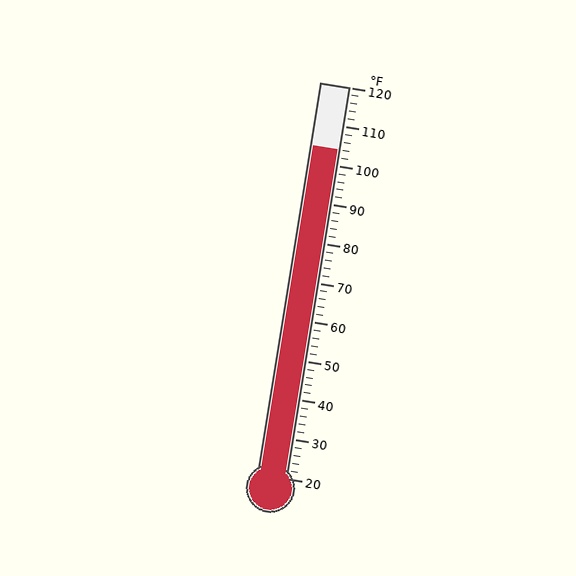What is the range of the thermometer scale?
The thermometer scale ranges from 20°F to 120°F.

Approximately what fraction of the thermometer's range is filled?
The thermometer is filled to approximately 85% of its range.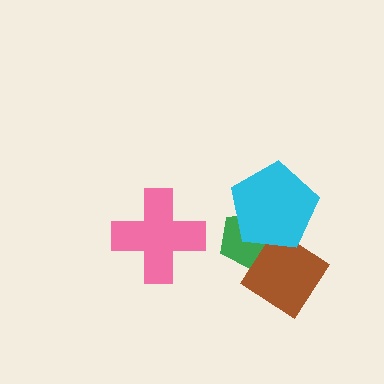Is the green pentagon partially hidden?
Yes, it is partially covered by another shape.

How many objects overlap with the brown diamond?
2 objects overlap with the brown diamond.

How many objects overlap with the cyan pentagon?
2 objects overlap with the cyan pentagon.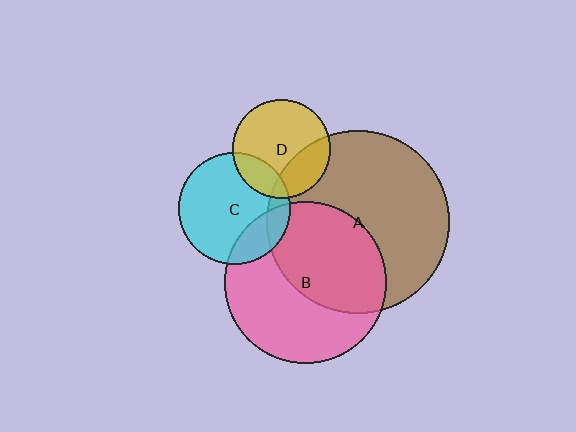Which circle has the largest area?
Circle A (brown).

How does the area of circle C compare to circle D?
Approximately 1.3 times.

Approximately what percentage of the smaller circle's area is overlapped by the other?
Approximately 50%.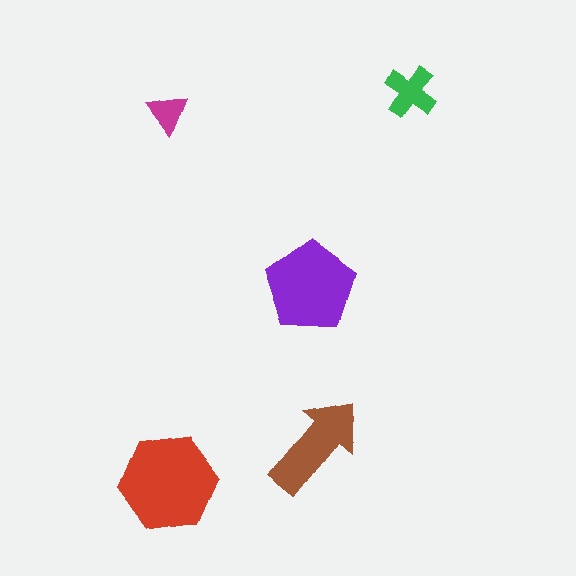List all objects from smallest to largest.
The magenta triangle, the green cross, the brown arrow, the purple pentagon, the red hexagon.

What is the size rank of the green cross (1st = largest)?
4th.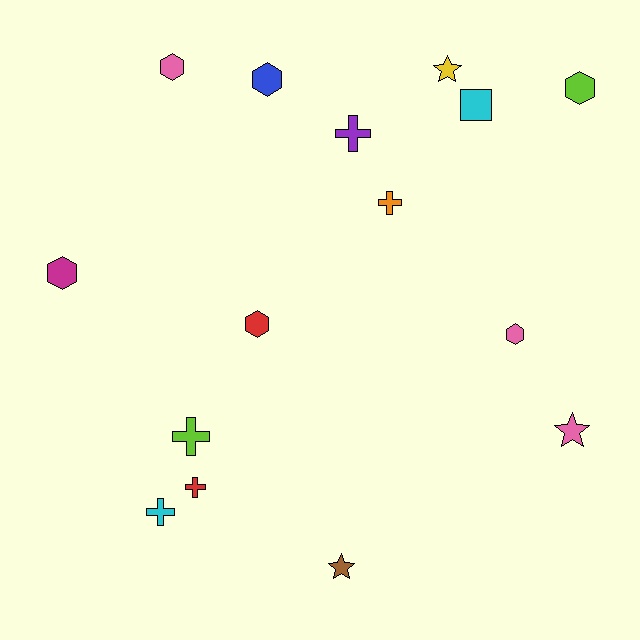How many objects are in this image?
There are 15 objects.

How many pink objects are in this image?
There are 3 pink objects.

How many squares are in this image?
There is 1 square.